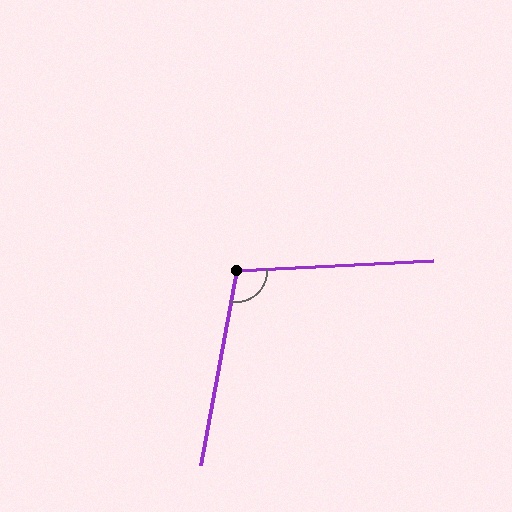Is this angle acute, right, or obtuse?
It is obtuse.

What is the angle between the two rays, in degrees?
Approximately 104 degrees.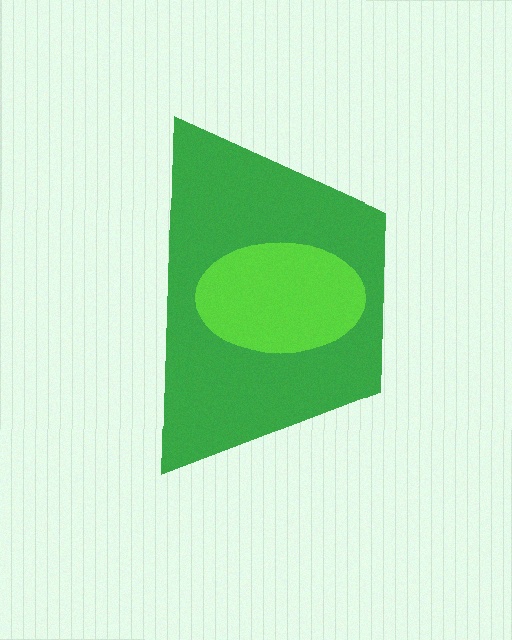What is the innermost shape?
The lime ellipse.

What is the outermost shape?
The green trapezoid.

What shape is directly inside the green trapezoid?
The lime ellipse.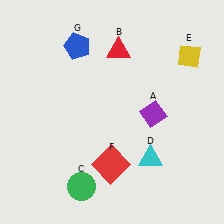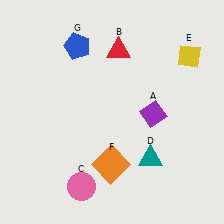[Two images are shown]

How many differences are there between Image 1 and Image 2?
There are 3 differences between the two images.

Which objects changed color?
C changed from green to pink. D changed from cyan to teal. F changed from red to orange.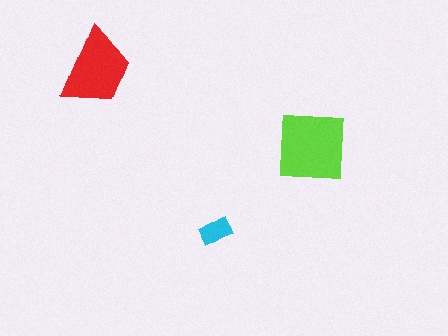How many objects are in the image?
There are 3 objects in the image.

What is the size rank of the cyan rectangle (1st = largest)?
3rd.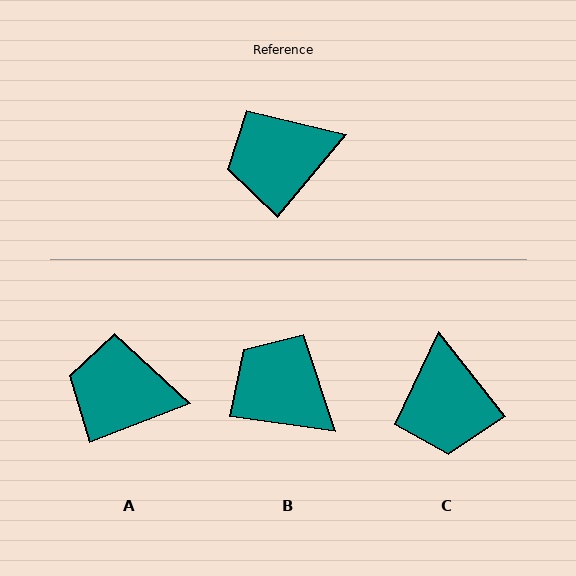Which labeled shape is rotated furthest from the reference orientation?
C, about 78 degrees away.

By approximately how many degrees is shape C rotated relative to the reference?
Approximately 78 degrees counter-clockwise.